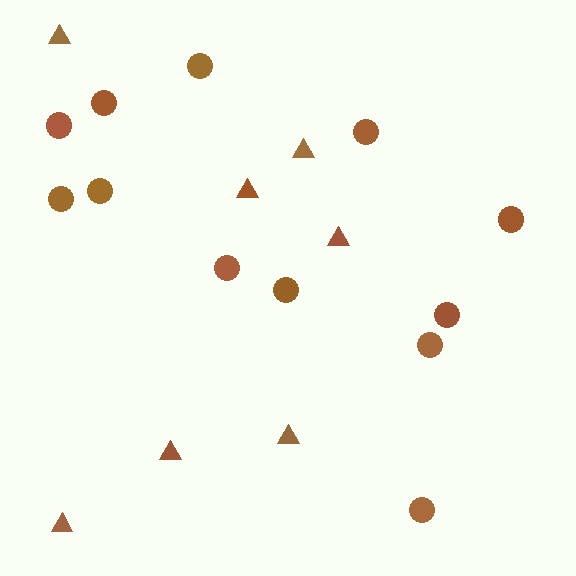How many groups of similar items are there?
There are 2 groups: one group of circles (12) and one group of triangles (7).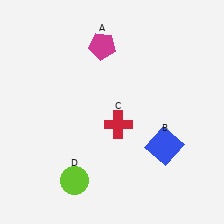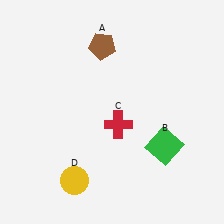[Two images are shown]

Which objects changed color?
A changed from magenta to brown. B changed from blue to green. D changed from lime to yellow.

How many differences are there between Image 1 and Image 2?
There are 3 differences between the two images.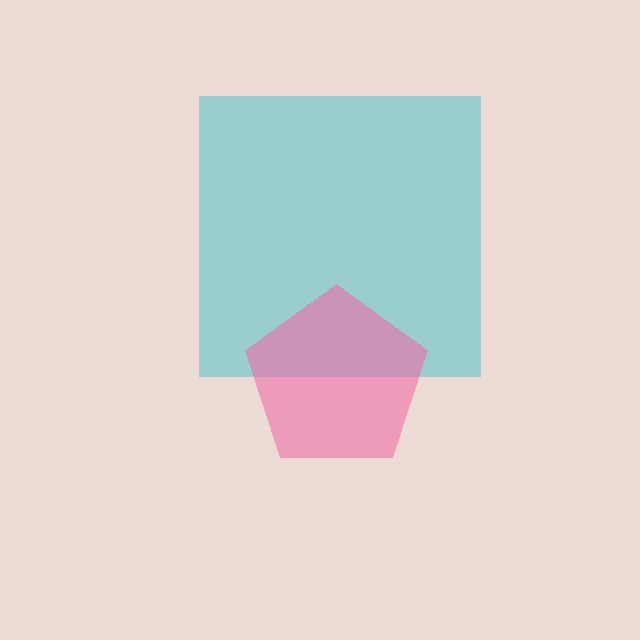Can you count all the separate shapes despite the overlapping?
Yes, there are 2 separate shapes.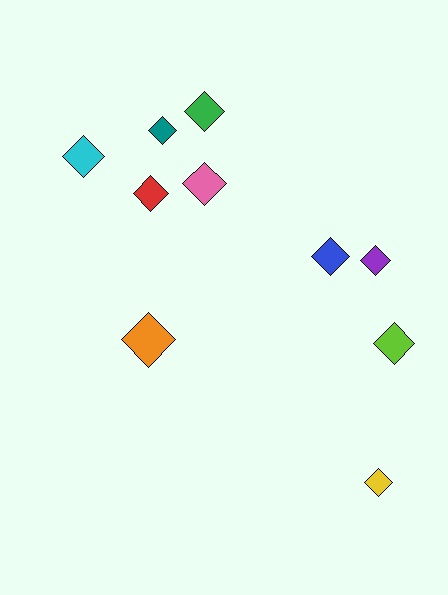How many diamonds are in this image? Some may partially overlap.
There are 10 diamonds.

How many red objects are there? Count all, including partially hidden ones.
There is 1 red object.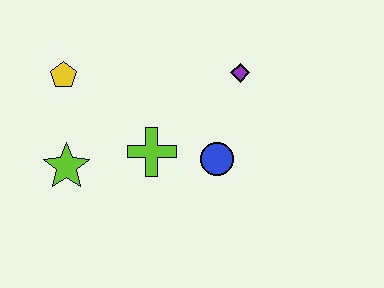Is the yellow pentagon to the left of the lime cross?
Yes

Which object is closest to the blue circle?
The lime cross is closest to the blue circle.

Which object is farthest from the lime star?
The purple diamond is farthest from the lime star.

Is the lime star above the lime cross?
No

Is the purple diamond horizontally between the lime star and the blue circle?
No